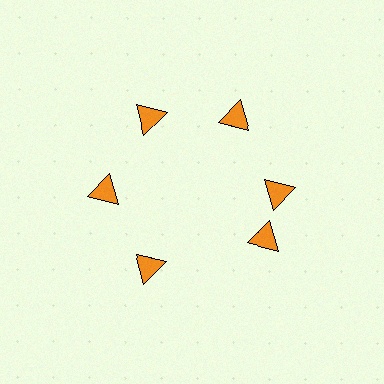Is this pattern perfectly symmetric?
No. The 6 orange triangles are arranged in a ring, but one element near the 5 o'clock position is rotated out of alignment along the ring, breaking the 6-fold rotational symmetry.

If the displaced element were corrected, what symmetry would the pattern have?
It would have 6-fold rotational symmetry — the pattern would map onto itself every 60 degrees.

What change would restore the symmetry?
The symmetry would be restored by rotating it back into even spacing with its neighbors so that all 6 triangles sit at equal angles and equal distance from the center.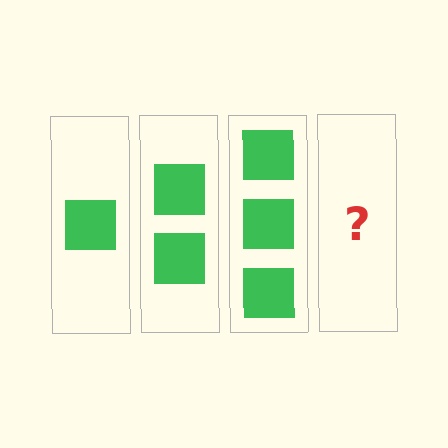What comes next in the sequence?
The next element should be 4 squares.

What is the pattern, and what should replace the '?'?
The pattern is that each step adds one more square. The '?' should be 4 squares.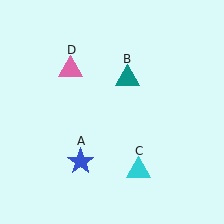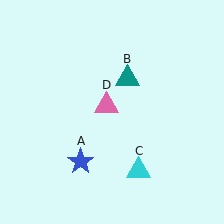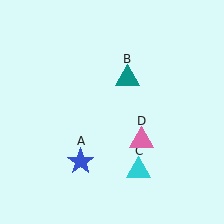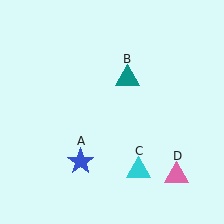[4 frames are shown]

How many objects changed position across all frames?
1 object changed position: pink triangle (object D).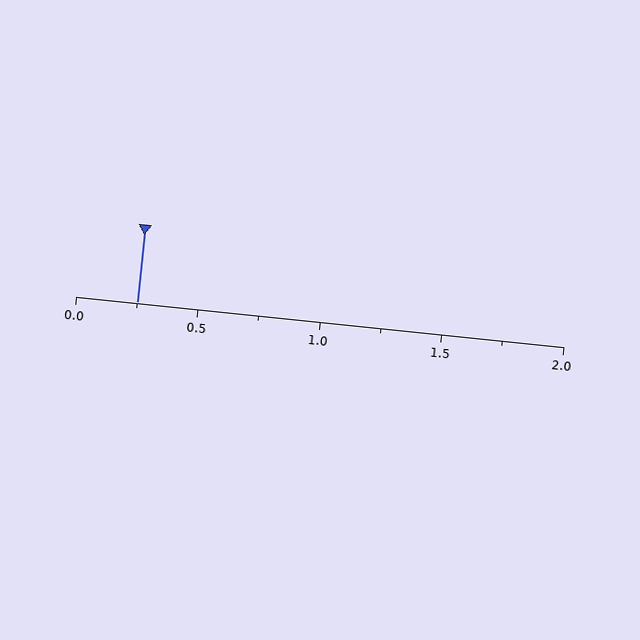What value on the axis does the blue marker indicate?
The marker indicates approximately 0.25.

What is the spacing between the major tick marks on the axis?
The major ticks are spaced 0.5 apart.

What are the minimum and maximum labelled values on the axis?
The axis runs from 0.0 to 2.0.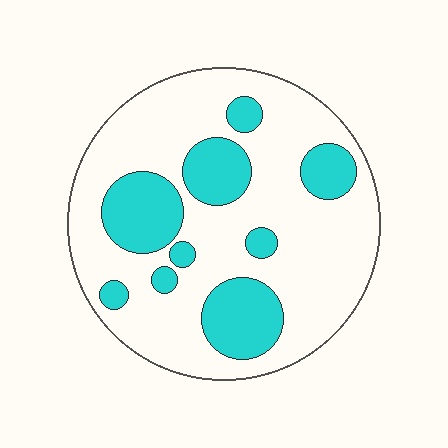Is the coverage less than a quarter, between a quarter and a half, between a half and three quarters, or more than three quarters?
Between a quarter and a half.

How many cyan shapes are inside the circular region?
9.